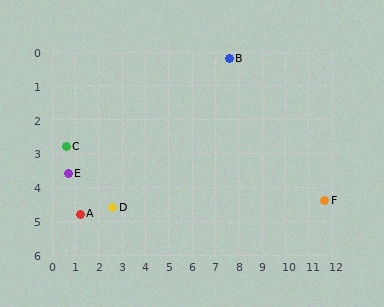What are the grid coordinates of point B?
Point B is at approximately (7.6, 0.2).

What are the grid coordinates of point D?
Point D is at approximately (2.6, 4.6).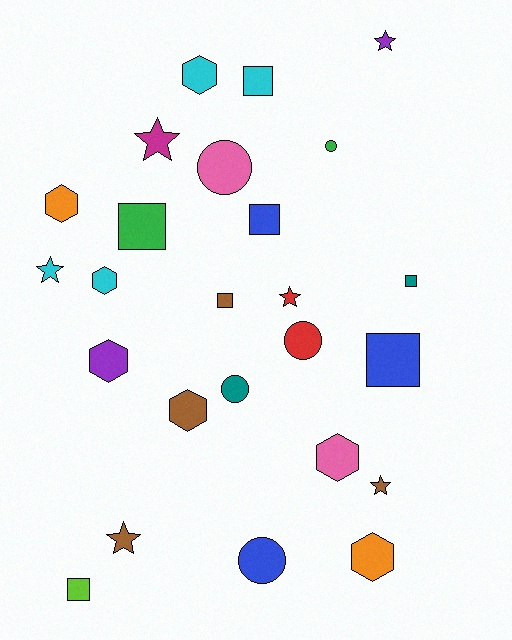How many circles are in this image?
There are 5 circles.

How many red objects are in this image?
There are 2 red objects.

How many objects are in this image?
There are 25 objects.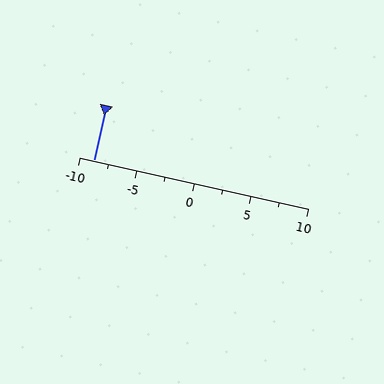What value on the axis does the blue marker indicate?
The marker indicates approximately -8.8.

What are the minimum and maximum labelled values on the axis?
The axis runs from -10 to 10.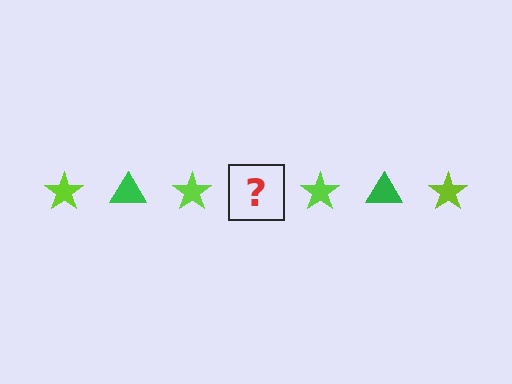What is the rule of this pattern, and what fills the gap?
The rule is that the pattern alternates between lime star and green triangle. The gap should be filled with a green triangle.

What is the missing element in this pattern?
The missing element is a green triangle.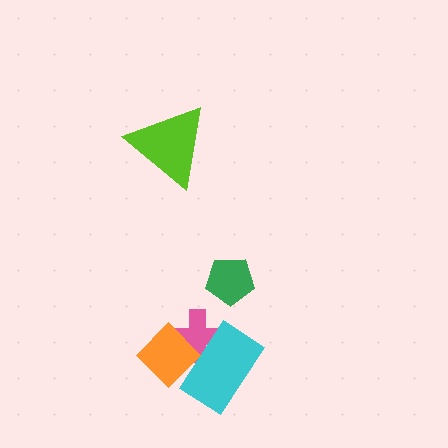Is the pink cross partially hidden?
Yes, it is partially covered by another shape.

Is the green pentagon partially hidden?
No, no other shape covers it.